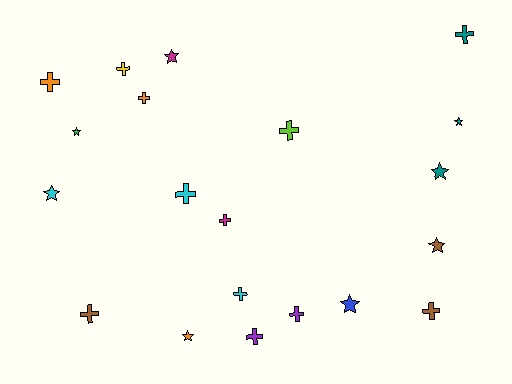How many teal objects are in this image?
There are 3 teal objects.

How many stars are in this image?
There are 8 stars.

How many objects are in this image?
There are 20 objects.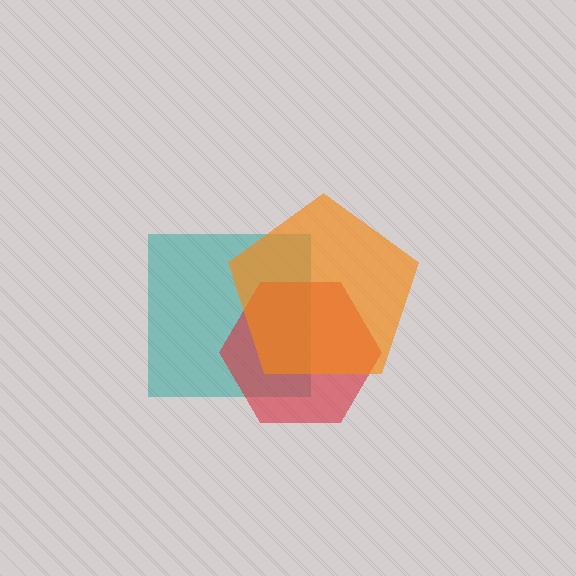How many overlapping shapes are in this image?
There are 3 overlapping shapes in the image.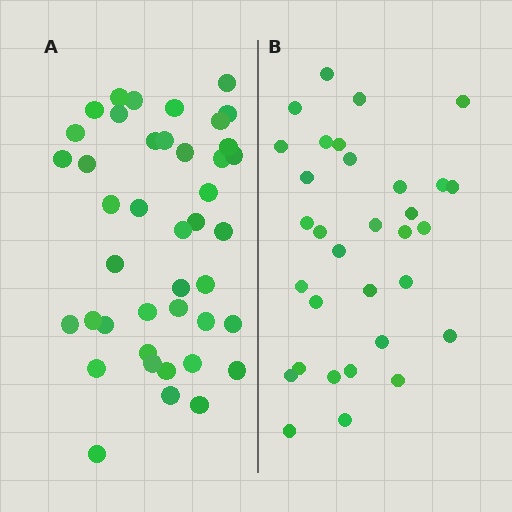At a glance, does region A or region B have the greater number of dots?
Region A (the left region) has more dots.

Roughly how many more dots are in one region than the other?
Region A has roughly 10 or so more dots than region B.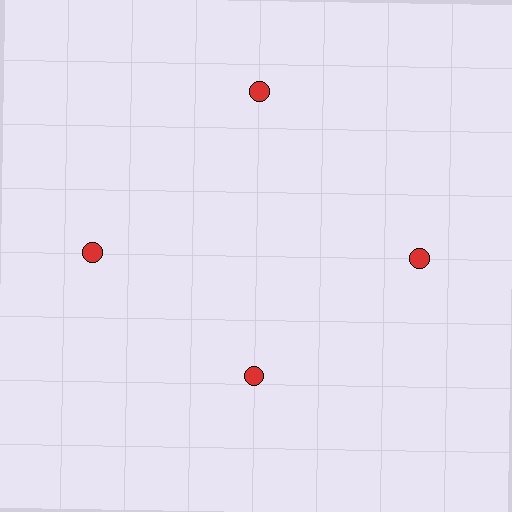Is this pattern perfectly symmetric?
No. The 4 red circles are arranged in a ring, but one element near the 6 o'clock position is pulled inward toward the center, breaking the 4-fold rotational symmetry.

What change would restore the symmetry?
The symmetry would be restored by moving it outward, back onto the ring so that all 4 circles sit at equal angles and equal distance from the center.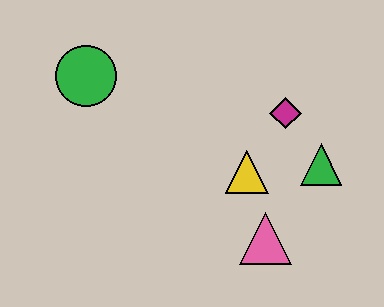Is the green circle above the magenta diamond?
Yes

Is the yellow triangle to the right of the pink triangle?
No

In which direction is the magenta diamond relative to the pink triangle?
The magenta diamond is above the pink triangle.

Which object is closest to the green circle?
The yellow triangle is closest to the green circle.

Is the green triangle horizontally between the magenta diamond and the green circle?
No